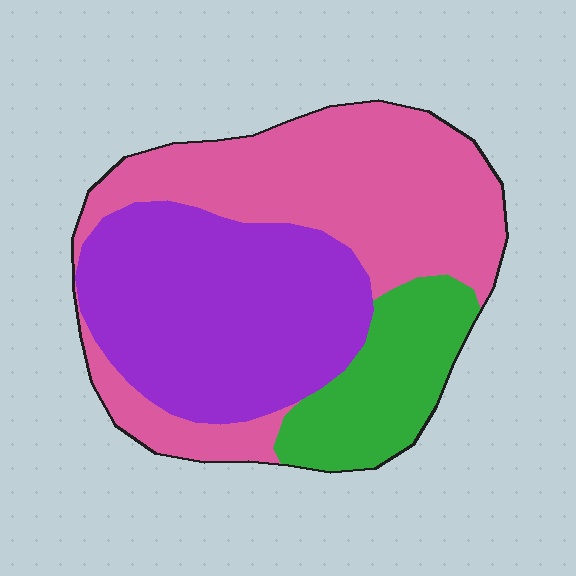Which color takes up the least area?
Green, at roughly 15%.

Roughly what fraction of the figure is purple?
Purple takes up about two fifths (2/5) of the figure.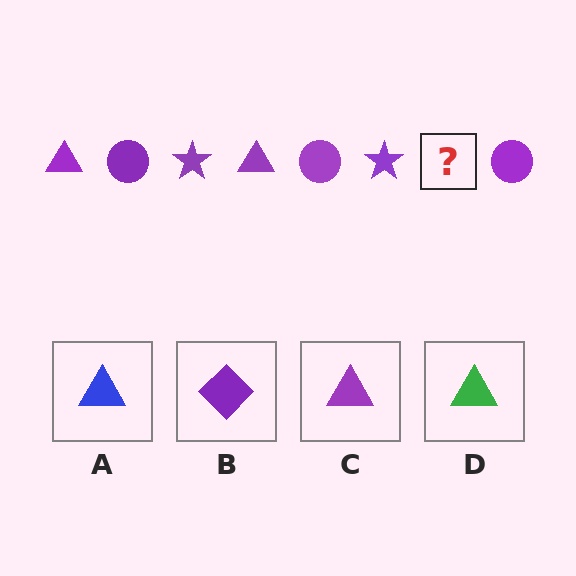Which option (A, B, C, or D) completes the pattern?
C.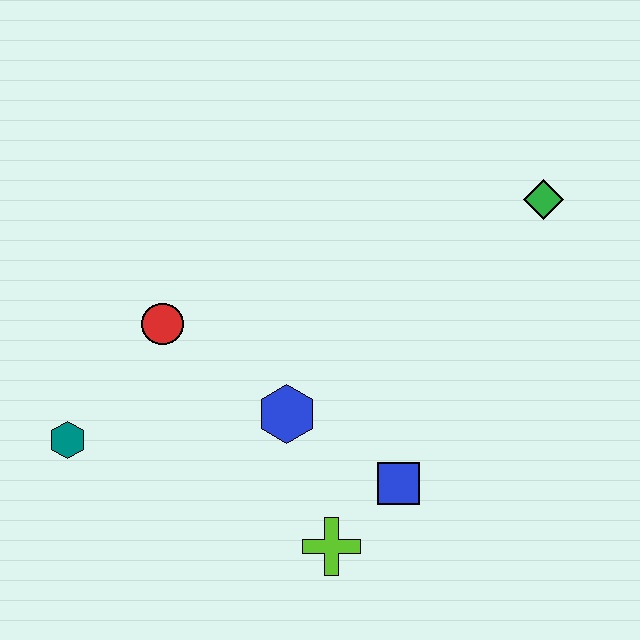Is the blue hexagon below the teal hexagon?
No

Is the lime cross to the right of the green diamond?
No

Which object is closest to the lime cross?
The blue square is closest to the lime cross.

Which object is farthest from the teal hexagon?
The green diamond is farthest from the teal hexagon.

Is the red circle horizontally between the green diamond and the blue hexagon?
No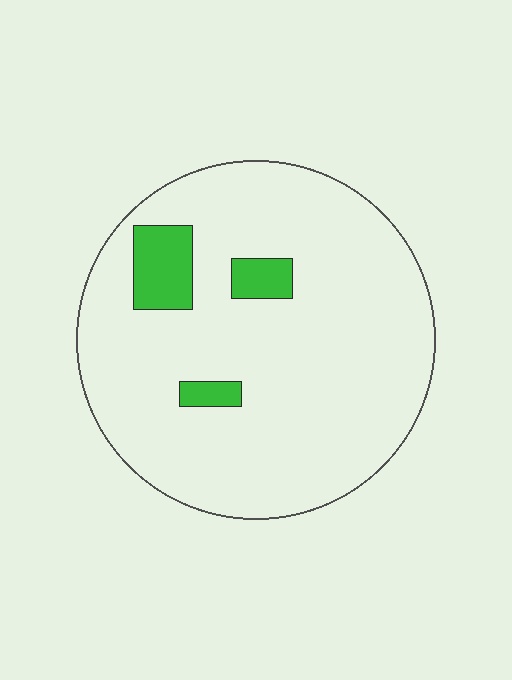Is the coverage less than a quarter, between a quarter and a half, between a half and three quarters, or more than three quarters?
Less than a quarter.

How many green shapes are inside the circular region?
3.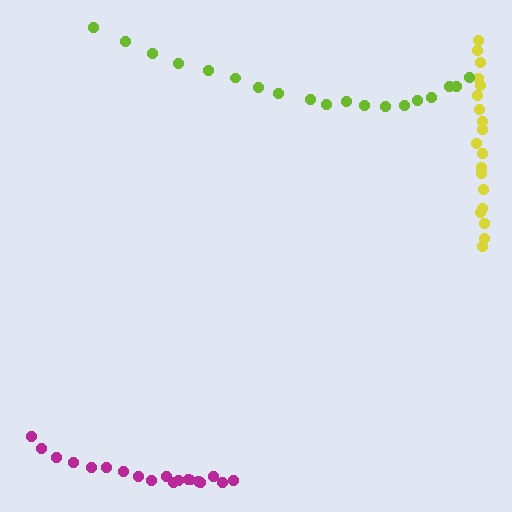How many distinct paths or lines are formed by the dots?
There are 3 distinct paths.